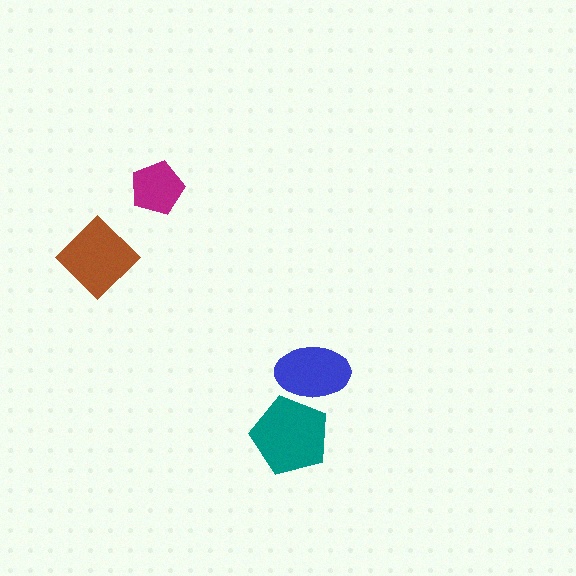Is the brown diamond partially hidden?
No, no other shape covers it.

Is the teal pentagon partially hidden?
Yes, it is partially covered by another shape.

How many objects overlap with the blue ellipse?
1 object overlaps with the blue ellipse.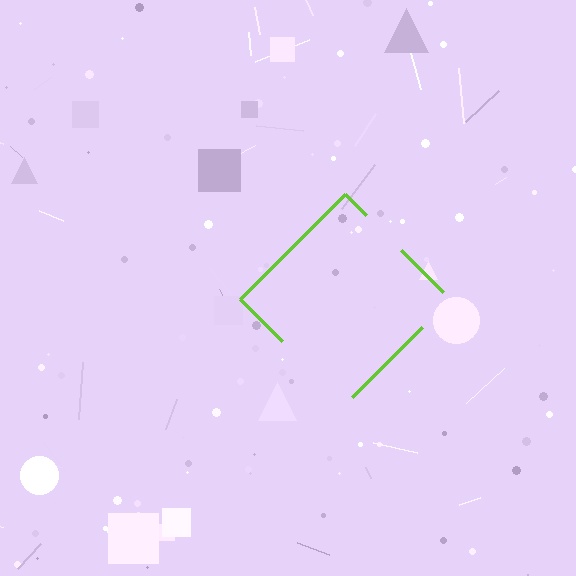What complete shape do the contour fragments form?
The contour fragments form a diamond.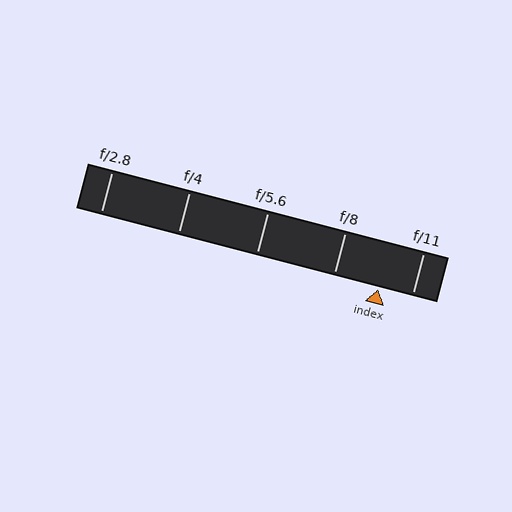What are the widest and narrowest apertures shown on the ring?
The widest aperture shown is f/2.8 and the narrowest is f/11.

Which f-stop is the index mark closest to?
The index mark is closest to f/11.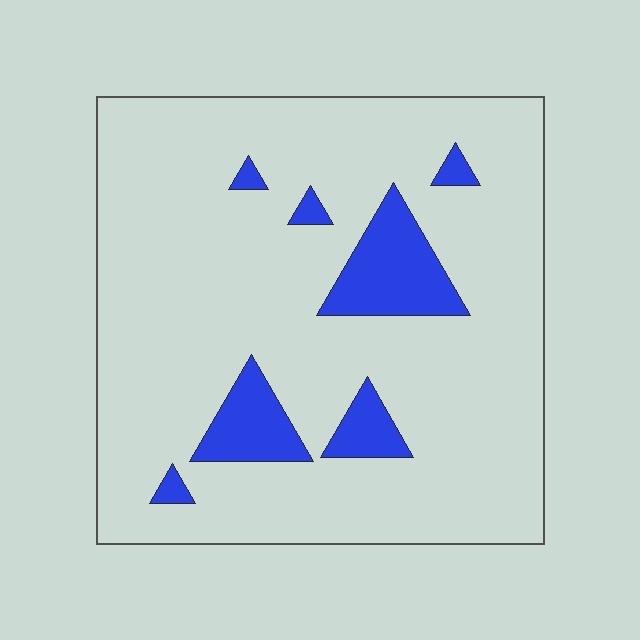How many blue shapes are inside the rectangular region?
7.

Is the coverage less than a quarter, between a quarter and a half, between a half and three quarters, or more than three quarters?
Less than a quarter.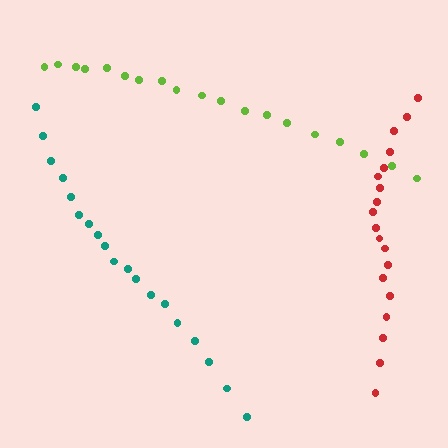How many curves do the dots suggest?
There are 3 distinct paths.